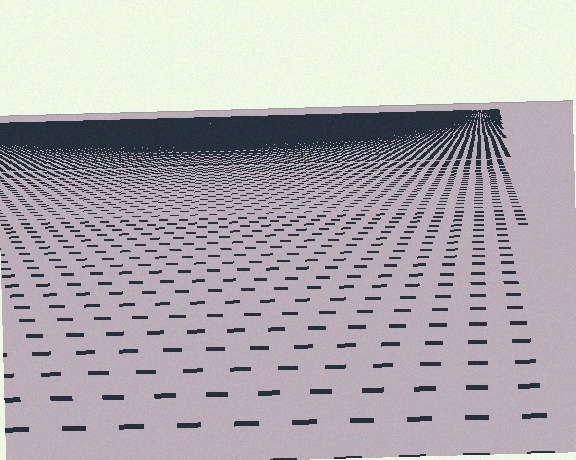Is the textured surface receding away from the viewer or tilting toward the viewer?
The surface is receding away from the viewer. Texture elements get smaller and denser toward the top.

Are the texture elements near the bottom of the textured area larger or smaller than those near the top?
Larger. Near the bottom, elements are closer to the viewer and appear at a bigger on-screen size.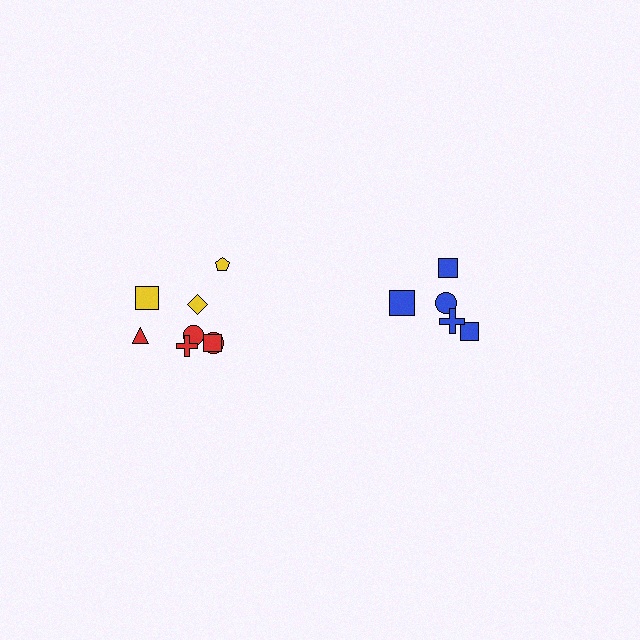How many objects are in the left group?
There are 8 objects.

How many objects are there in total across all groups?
There are 13 objects.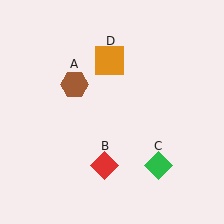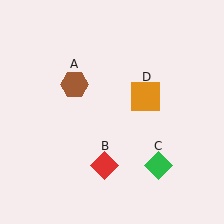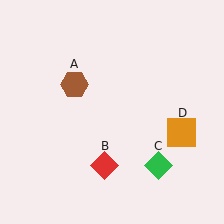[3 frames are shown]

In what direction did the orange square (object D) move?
The orange square (object D) moved down and to the right.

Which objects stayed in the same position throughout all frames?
Brown hexagon (object A) and red diamond (object B) and green diamond (object C) remained stationary.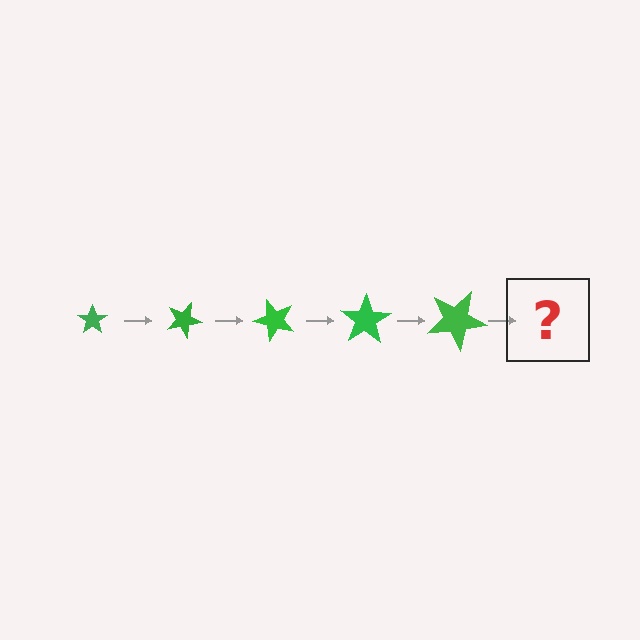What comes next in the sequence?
The next element should be a star, larger than the previous one and rotated 125 degrees from the start.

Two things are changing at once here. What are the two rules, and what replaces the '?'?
The two rules are that the star grows larger each step and it rotates 25 degrees each step. The '?' should be a star, larger than the previous one and rotated 125 degrees from the start.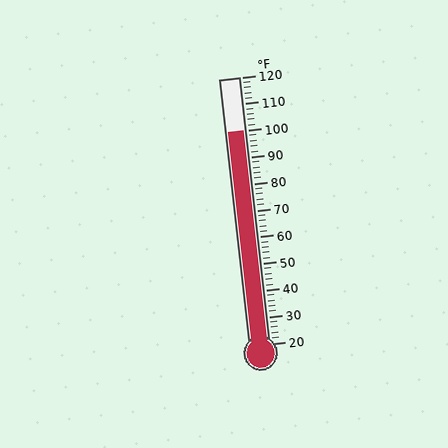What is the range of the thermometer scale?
The thermometer scale ranges from 20°F to 120°F.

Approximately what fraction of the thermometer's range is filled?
The thermometer is filled to approximately 80% of its range.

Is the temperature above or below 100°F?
The temperature is at 100°F.